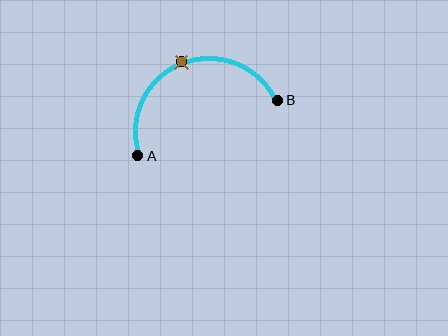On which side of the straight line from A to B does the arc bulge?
The arc bulges above the straight line connecting A and B.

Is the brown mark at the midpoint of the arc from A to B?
Yes. The brown mark lies on the arc at equal arc-length from both A and B — it is the arc midpoint.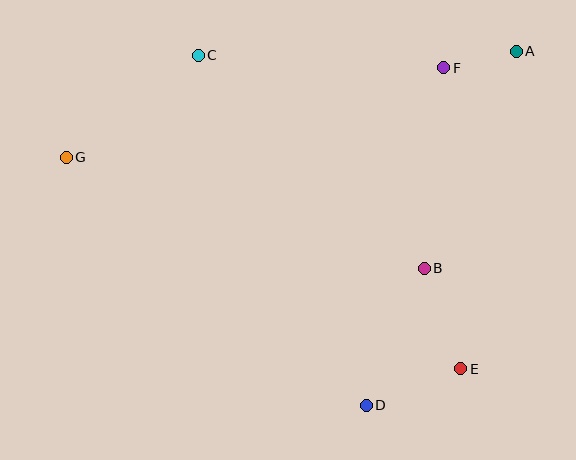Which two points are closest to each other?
Points A and F are closest to each other.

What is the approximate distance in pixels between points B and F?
The distance between B and F is approximately 201 pixels.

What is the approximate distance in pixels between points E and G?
The distance between E and G is approximately 448 pixels.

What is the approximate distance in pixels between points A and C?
The distance between A and C is approximately 318 pixels.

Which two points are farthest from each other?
Points A and G are farthest from each other.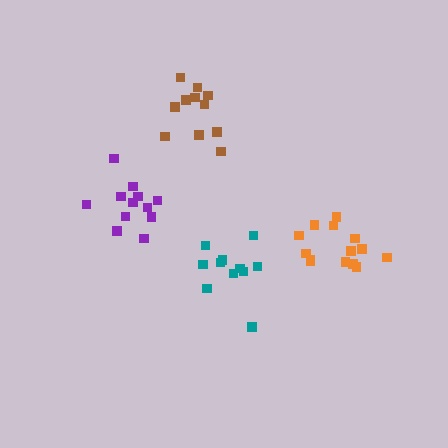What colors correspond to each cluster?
The clusters are colored: purple, teal, orange, brown.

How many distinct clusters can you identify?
There are 4 distinct clusters.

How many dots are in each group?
Group 1: 12 dots, Group 2: 11 dots, Group 3: 14 dots, Group 4: 11 dots (48 total).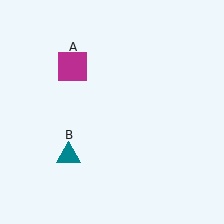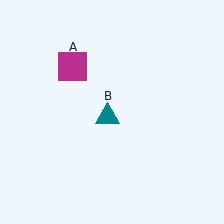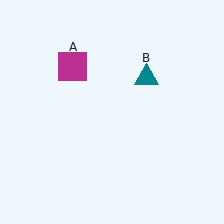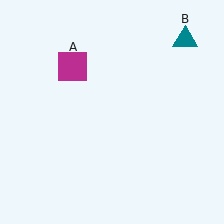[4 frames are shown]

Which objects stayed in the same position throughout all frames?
Magenta square (object A) remained stationary.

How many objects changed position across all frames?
1 object changed position: teal triangle (object B).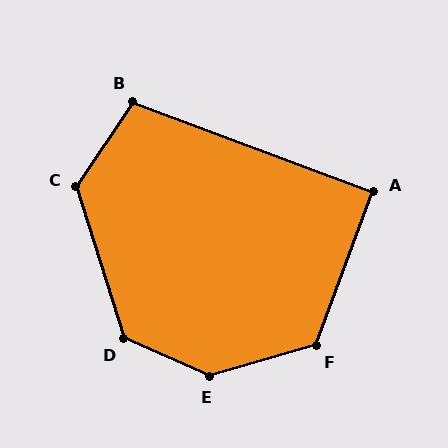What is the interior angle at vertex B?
Approximately 103 degrees (obtuse).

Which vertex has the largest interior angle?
E, at approximately 141 degrees.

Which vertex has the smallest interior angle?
A, at approximately 90 degrees.